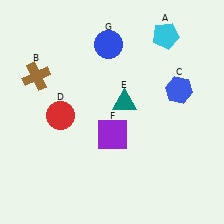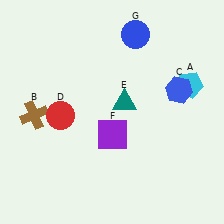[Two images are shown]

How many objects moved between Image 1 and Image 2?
3 objects moved between the two images.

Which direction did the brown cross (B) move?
The brown cross (B) moved down.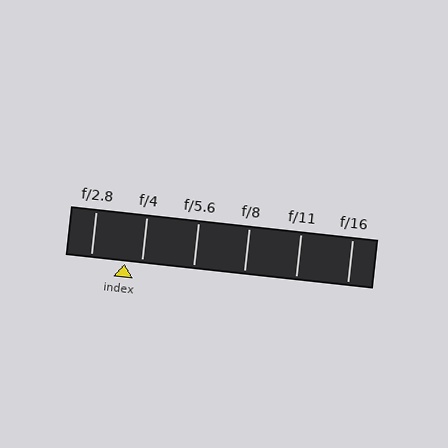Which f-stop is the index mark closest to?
The index mark is closest to f/4.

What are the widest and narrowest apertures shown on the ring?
The widest aperture shown is f/2.8 and the narrowest is f/16.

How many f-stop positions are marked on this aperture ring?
There are 6 f-stop positions marked.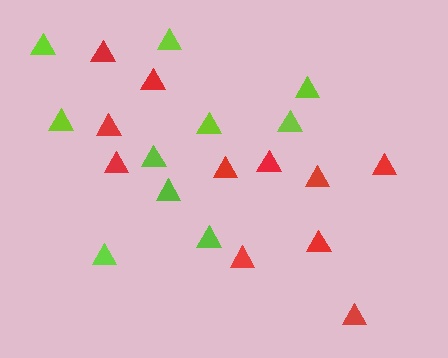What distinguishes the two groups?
There are 2 groups: one group of lime triangles (10) and one group of red triangles (11).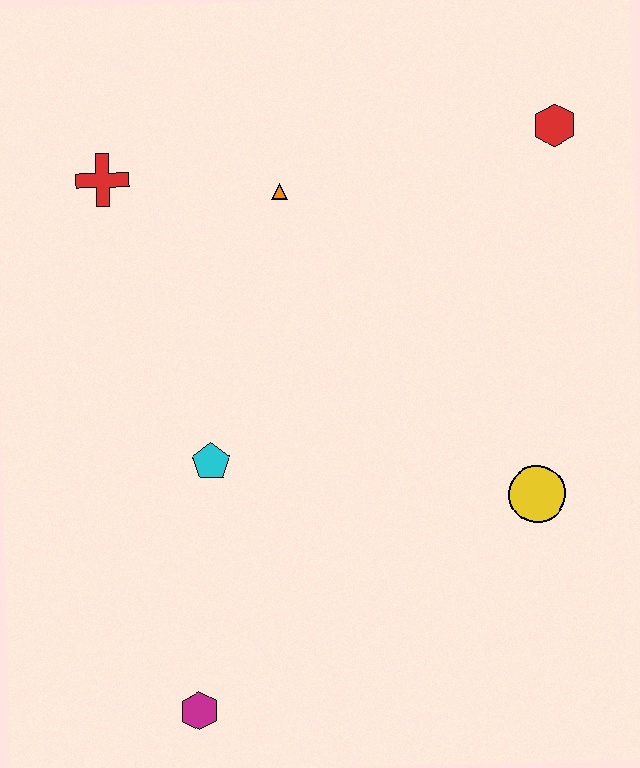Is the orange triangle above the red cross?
No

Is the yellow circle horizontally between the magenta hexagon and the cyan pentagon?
No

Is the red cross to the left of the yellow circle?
Yes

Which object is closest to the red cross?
The orange triangle is closest to the red cross.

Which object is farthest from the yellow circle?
The red cross is farthest from the yellow circle.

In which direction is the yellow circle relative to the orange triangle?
The yellow circle is below the orange triangle.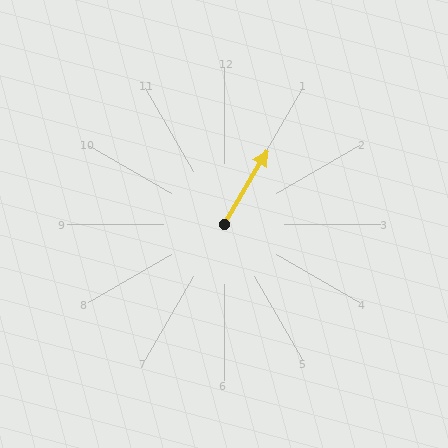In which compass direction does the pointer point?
Northeast.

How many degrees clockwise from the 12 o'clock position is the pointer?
Approximately 30 degrees.